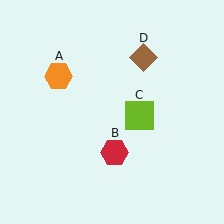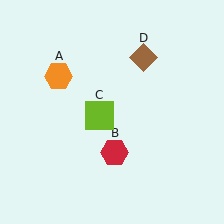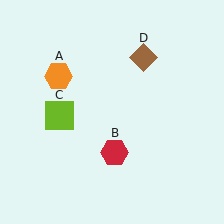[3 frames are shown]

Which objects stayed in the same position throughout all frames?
Orange hexagon (object A) and red hexagon (object B) and brown diamond (object D) remained stationary.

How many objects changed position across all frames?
1 object changed position: lime square (object C).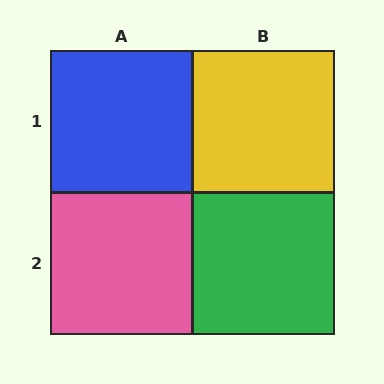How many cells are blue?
1 cell is blue.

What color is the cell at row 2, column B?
Green.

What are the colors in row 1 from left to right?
Blue, yellow.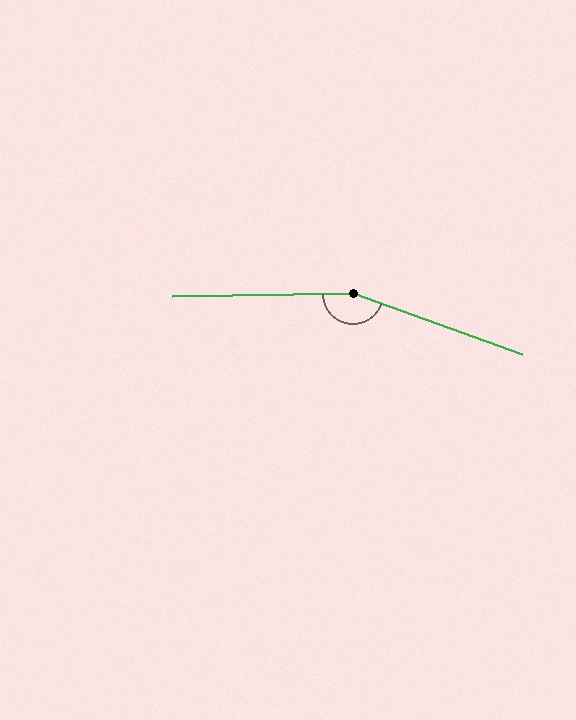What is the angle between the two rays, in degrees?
Approximately 159 degrees.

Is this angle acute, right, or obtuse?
It is obtuse.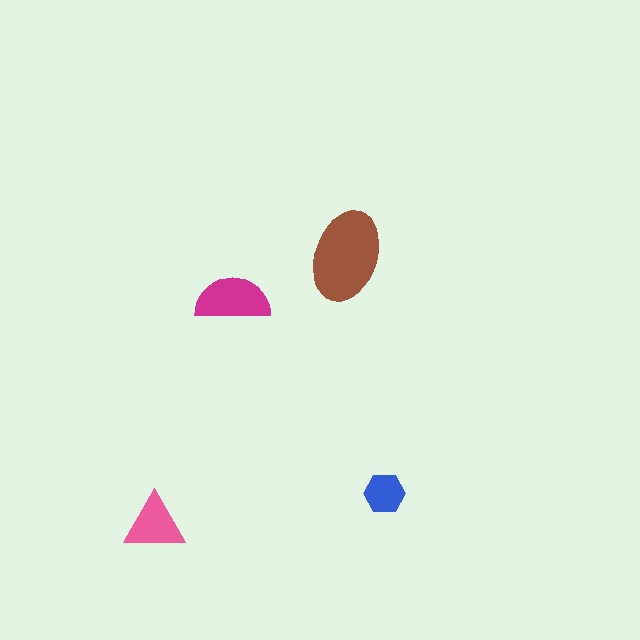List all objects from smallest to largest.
The blue hexagon, the pink triangle, the magenta semicircle, the brown ellipse.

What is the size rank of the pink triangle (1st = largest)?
3rd.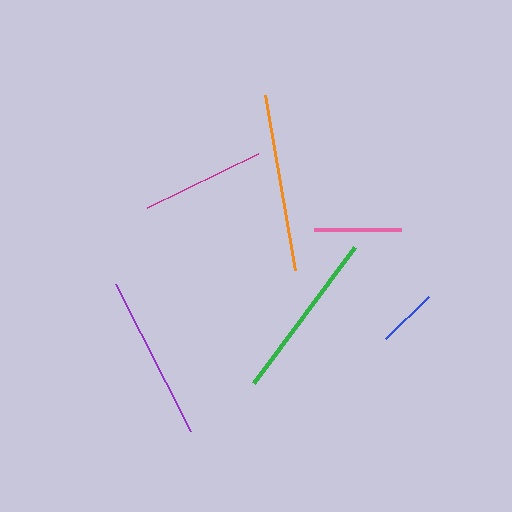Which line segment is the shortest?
The blue line is the shortest at approximately 61 pixels.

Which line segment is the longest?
The orange line is the longest at approximately 178 pixels.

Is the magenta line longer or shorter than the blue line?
The magenta line is longer than the blue line.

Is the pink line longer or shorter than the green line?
The green line is longer than the pink line.